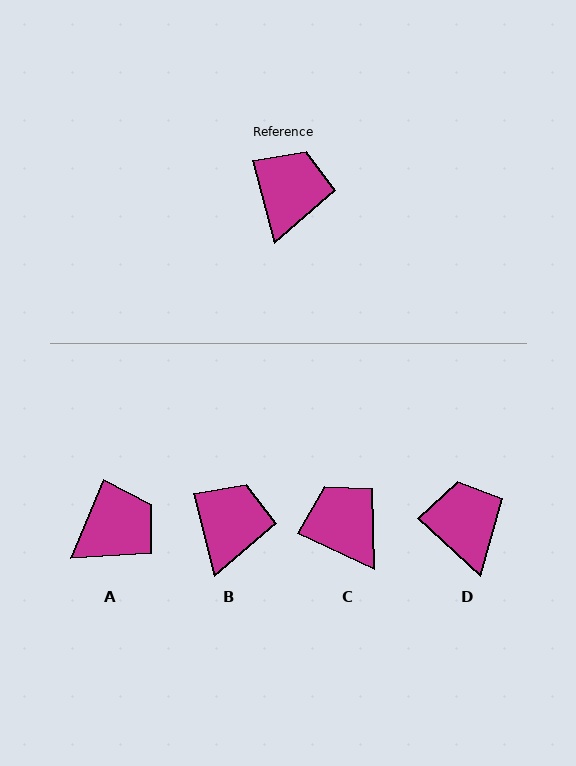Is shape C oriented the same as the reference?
No, it is off by about 51 degrees.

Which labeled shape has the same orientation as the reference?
B.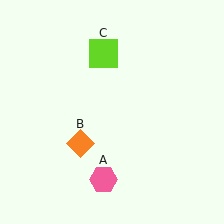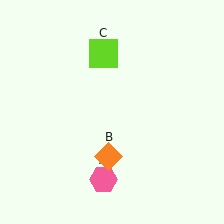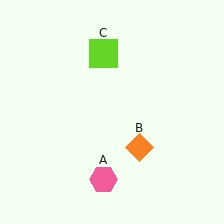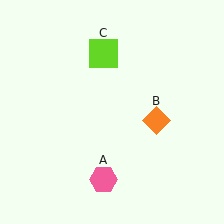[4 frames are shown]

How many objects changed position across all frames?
1 object changed position: orange diamond (object B).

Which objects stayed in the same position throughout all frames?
Pink hexagon (object A) and lime square (object C) remained stationary.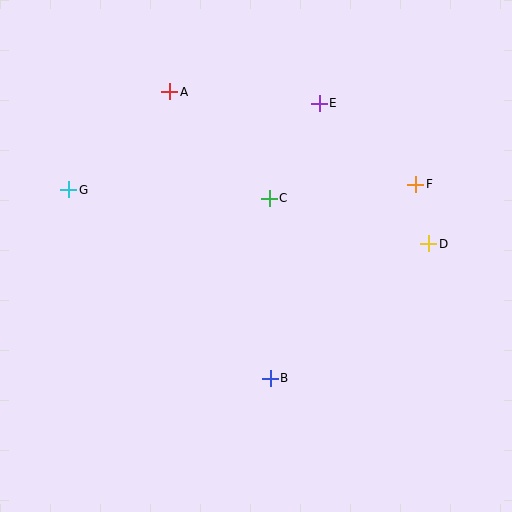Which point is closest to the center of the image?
Point C at (269, 198) is closest to the center.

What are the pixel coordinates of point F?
Point F is at (416, 184).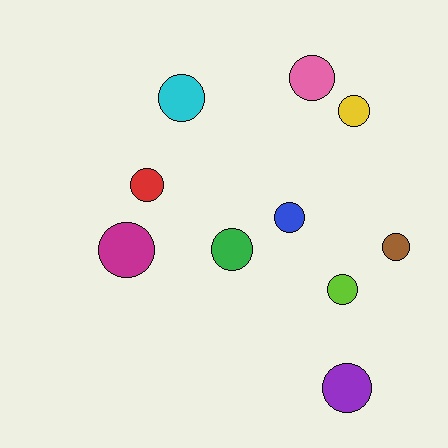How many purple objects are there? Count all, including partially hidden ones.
There is 1 purple object.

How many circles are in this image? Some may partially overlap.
There are 10 circles.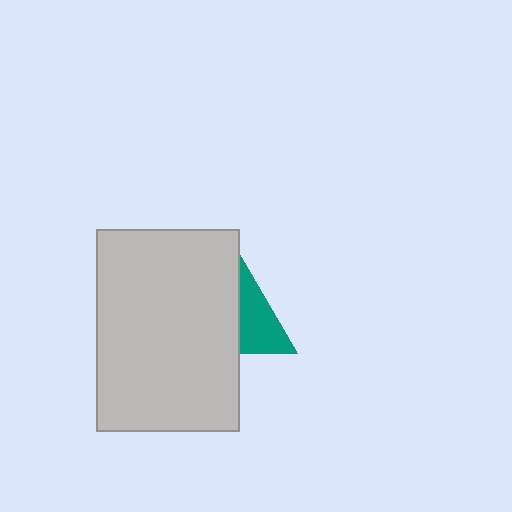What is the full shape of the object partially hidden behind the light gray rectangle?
The partially hidden object is a teal triangle.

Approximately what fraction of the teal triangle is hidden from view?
Roughly 53% of the teal triangle is hidden behind the light gray rectangle.